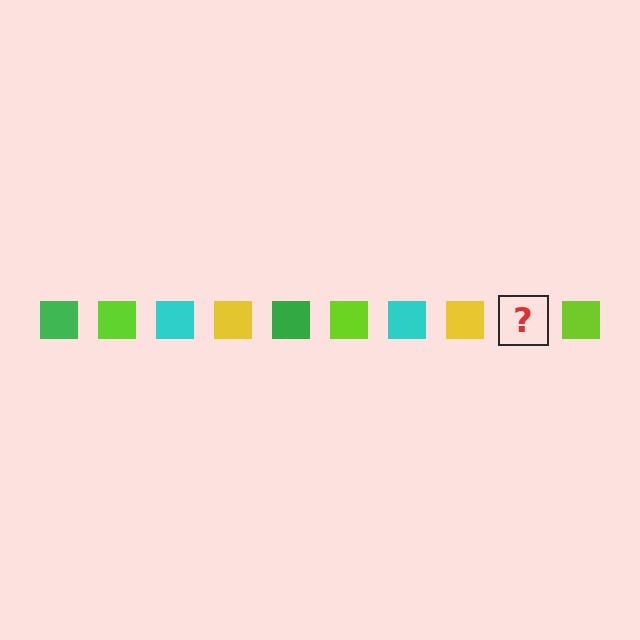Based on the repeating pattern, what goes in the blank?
The blank should be a green square.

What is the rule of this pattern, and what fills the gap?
The rule is that the pattern cycles through green, lime, cyan, yellow squares. The gap should be filled with a green square.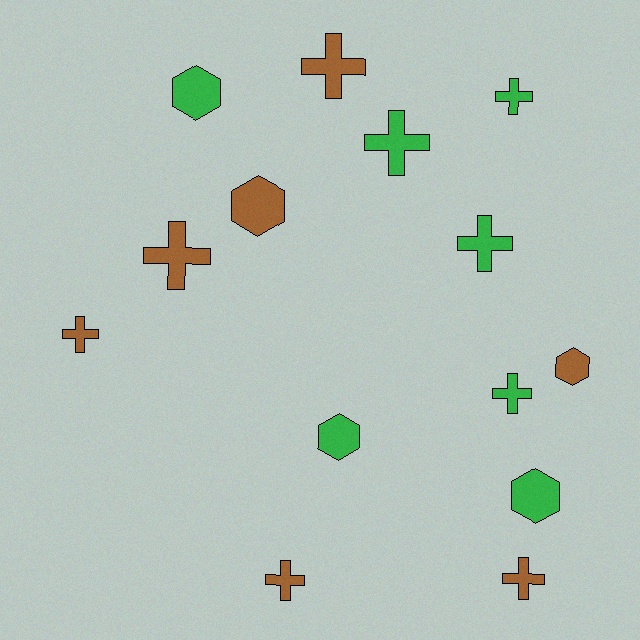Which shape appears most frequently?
Cross, with 9 objects.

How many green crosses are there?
There are 4 green crosses.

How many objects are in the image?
There are 14 objects.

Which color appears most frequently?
Brown, with 7 objects.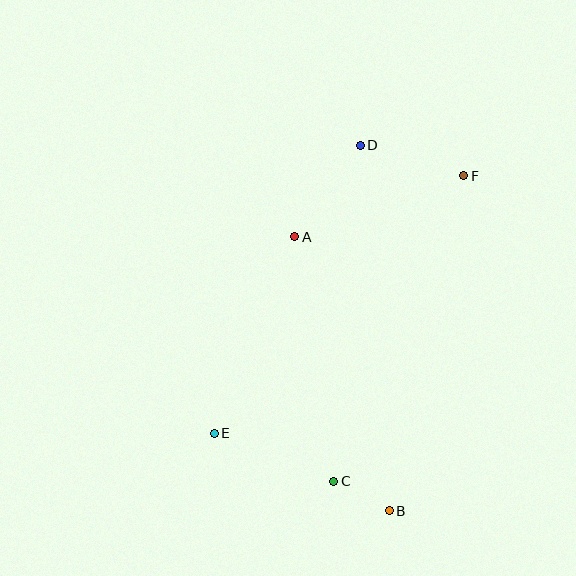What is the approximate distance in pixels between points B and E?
The distance between B and E is approximately 191 pixels.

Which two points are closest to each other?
Points B and C are closest to each other.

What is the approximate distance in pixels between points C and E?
The distance between C and E is approximately 129 pixels.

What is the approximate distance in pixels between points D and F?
The distance between D and F is approximately 108 pixels.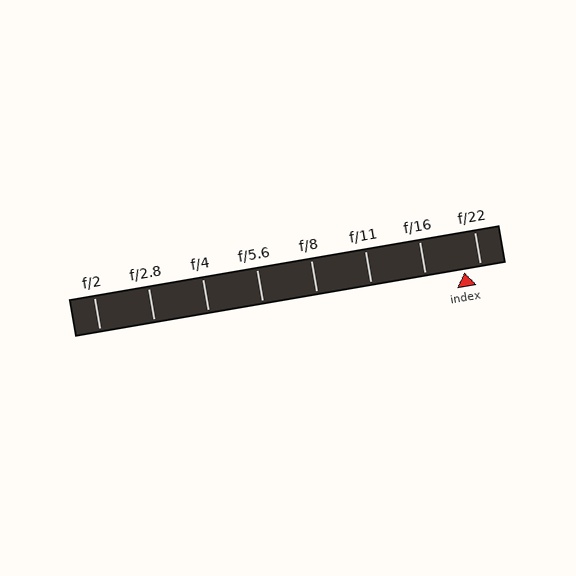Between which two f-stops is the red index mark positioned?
The index mark is between f/16 and f/22.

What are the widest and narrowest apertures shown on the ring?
The widest aperture shown is f/2 and the narrowest is f/22.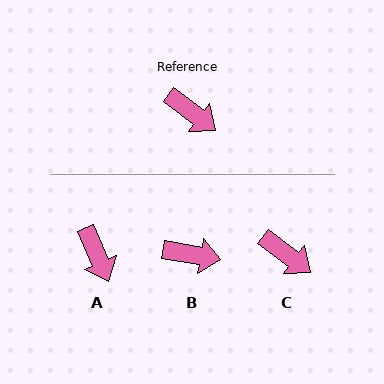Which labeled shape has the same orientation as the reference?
C.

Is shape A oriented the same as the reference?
No, it is off by about 30 degrees.